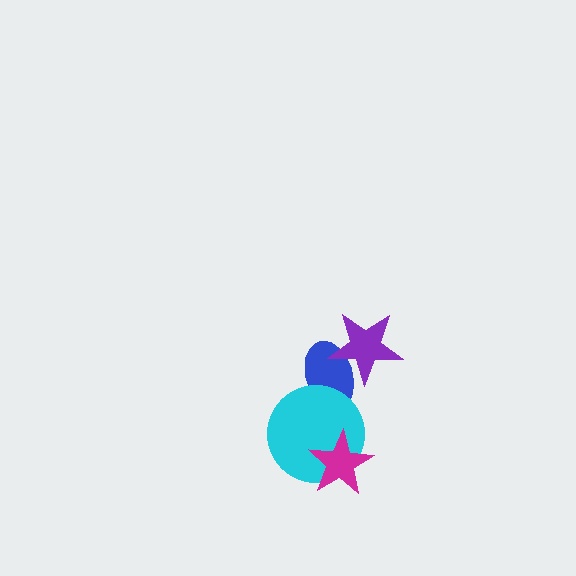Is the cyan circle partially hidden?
Yes, it is partially covered by another shape.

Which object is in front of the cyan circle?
The magenta star is in front of the cyan circle.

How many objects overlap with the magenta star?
1 object overlaps with the magenta star.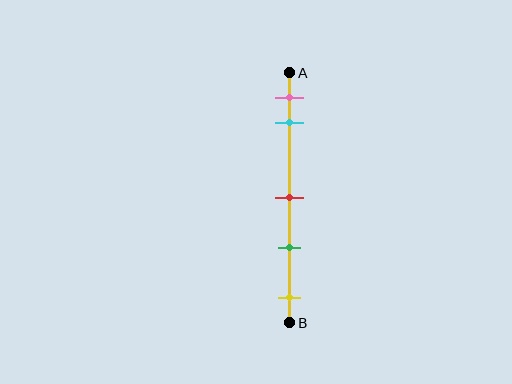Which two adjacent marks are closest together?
The pink and cyan marks are the closest adjacent pair.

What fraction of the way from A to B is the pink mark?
The pink mark is approximately 10% (0.1) of the way from A to B.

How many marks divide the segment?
There are 5 marks dividing the segment.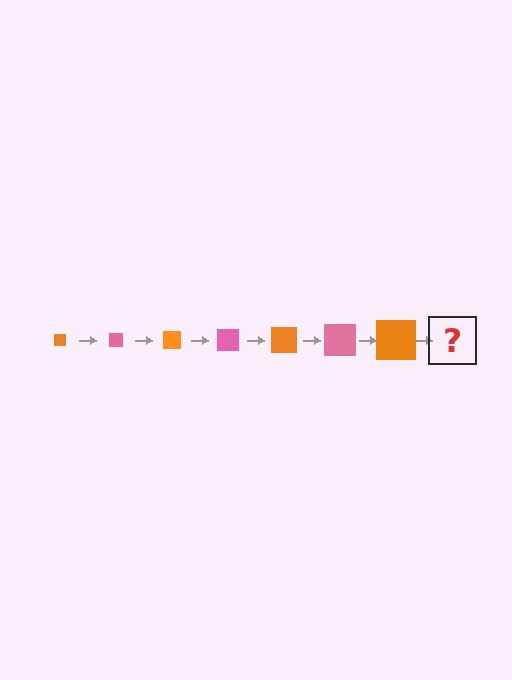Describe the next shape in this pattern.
It should be a pink square, larger than the previous one.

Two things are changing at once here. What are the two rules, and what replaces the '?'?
The two rules are that the square grows larger each step and the color cycles through orange and pink. The '?' should be a pink square, larger than the previous one.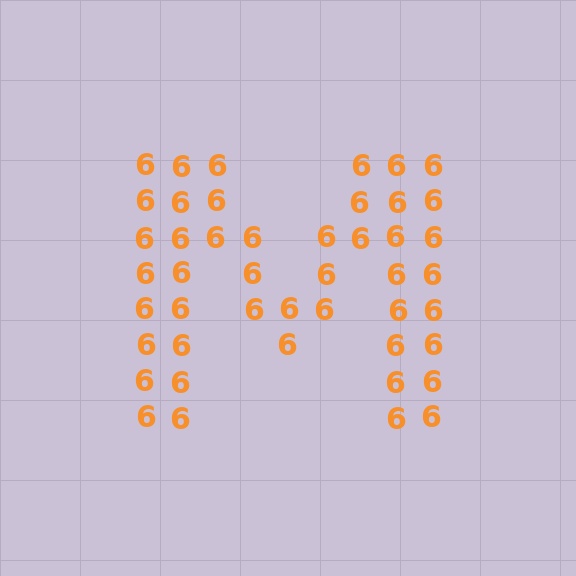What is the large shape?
The large shape is the letter M.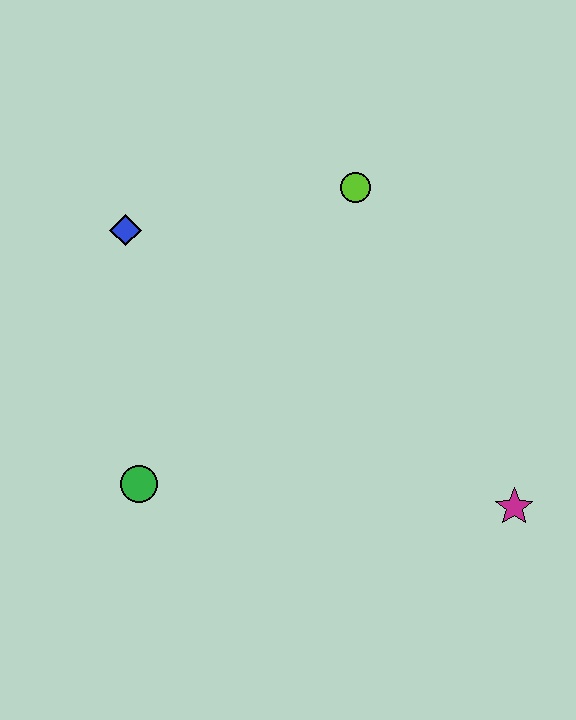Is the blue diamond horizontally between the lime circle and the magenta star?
No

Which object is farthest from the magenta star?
The blue diamond is farthest from the magenta star.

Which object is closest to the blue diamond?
The lime circle is closest to the blue diamond.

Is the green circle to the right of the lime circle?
No